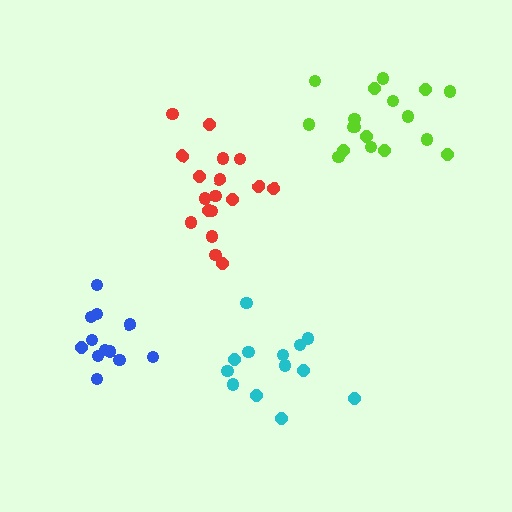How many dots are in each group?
Group 1: 18 dots, Group 2: 18 dots, Group 3: 12 dots, Group 4: 13 dots (61 total).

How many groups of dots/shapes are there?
There are 4 groups.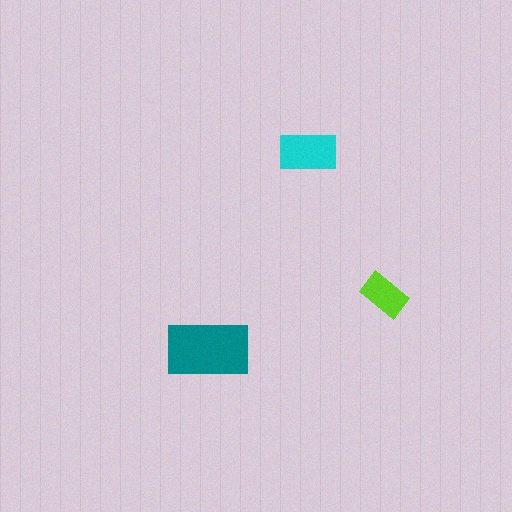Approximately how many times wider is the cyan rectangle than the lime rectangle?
About 1.5 times wider.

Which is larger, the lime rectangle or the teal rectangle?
The teal one.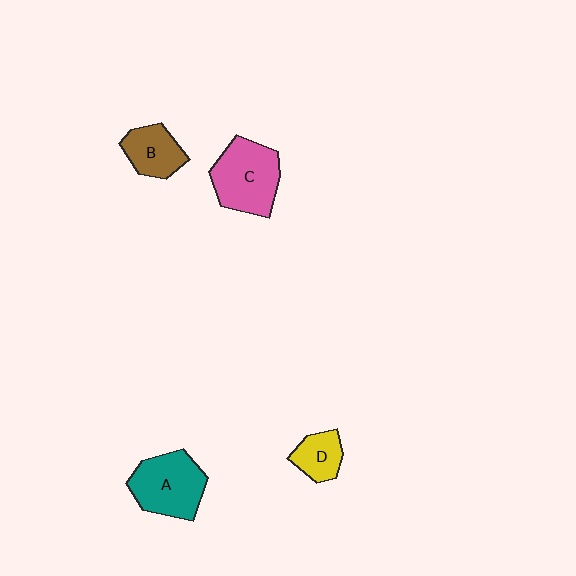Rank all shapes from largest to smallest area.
From largest to smallest: C (pink), A (teal), B (brown), D (yellow).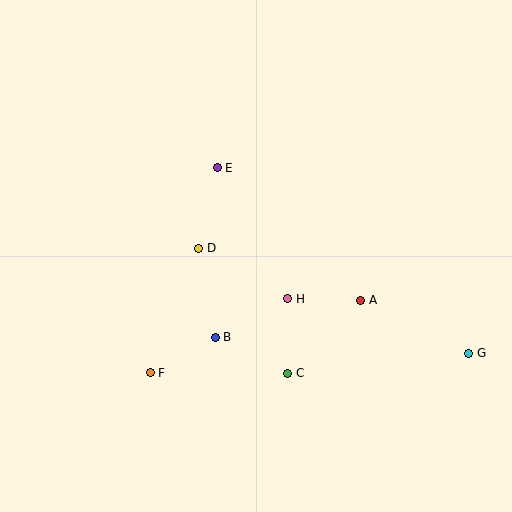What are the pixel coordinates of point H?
Point H is at (288, 299).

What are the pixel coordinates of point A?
Point A is at (361, 300).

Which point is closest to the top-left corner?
Point E is closest to the top-left corner.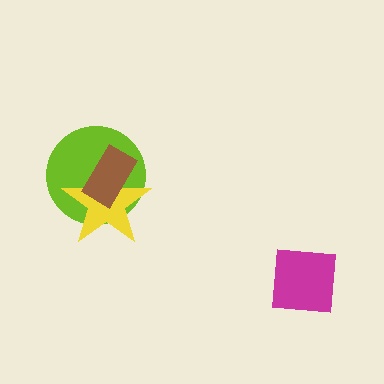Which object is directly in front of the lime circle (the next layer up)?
The yellow star is directly in front of the lime circle.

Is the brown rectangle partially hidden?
No, no other shape covers it.